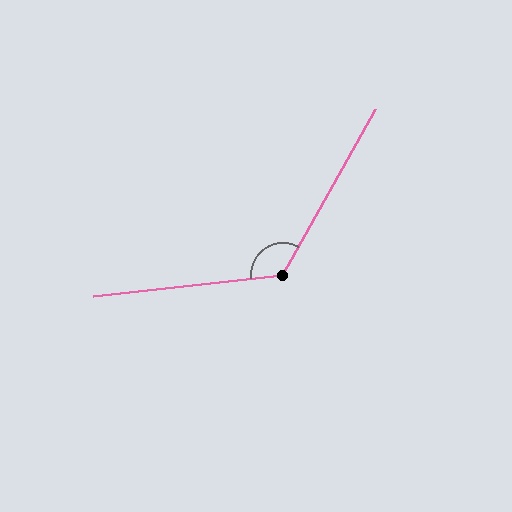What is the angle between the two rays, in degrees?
Approximately 125 degrees.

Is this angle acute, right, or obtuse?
It is obtuse.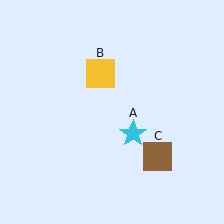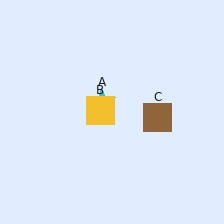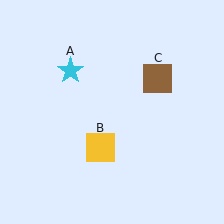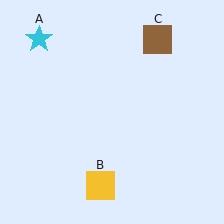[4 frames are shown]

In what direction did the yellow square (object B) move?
The yellow square (object B) moved down.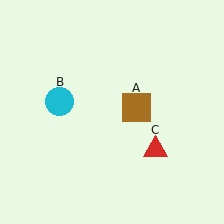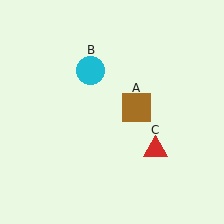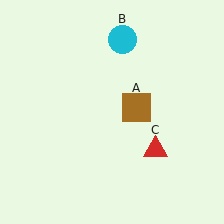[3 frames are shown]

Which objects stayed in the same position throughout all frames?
Brown square (object A) and red triangle (object C) remained stationary.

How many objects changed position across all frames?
1 object changed position: cyan circle (object B).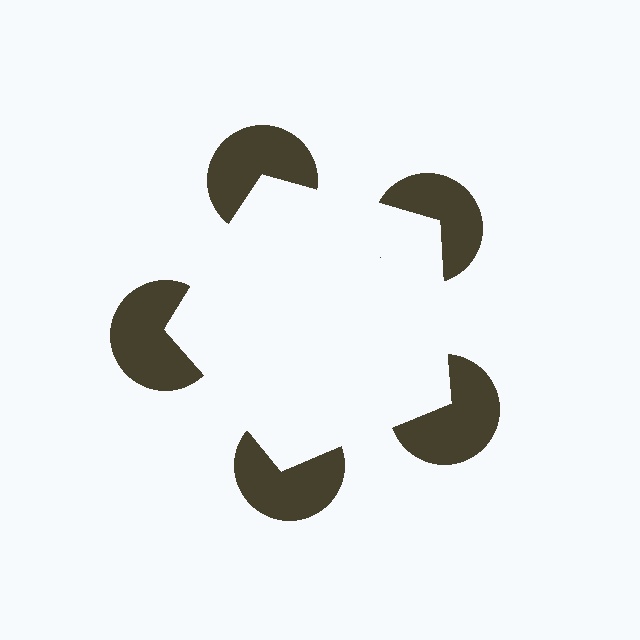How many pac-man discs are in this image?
There are 5 — one at each vertex of the illusory pentagon.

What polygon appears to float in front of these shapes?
An illusory pentagon — its edges are inferred from the aligned wedge cuts in the pac-man discs, not physically drawn.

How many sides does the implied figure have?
5 sides.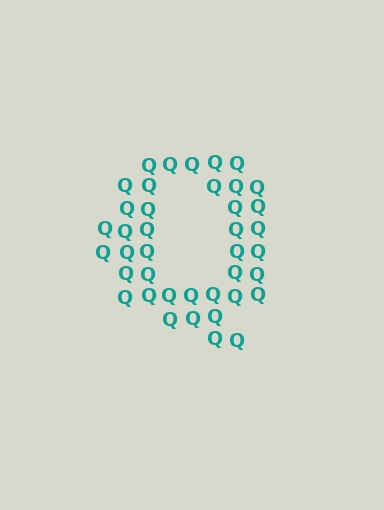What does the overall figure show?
The overall figure shows the letter Q.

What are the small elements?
The small elements are letter Q's.